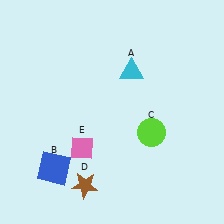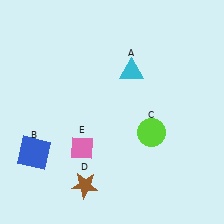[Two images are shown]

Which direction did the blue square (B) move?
The blue square (B) moved left.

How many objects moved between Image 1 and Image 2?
1 object moved between the two images.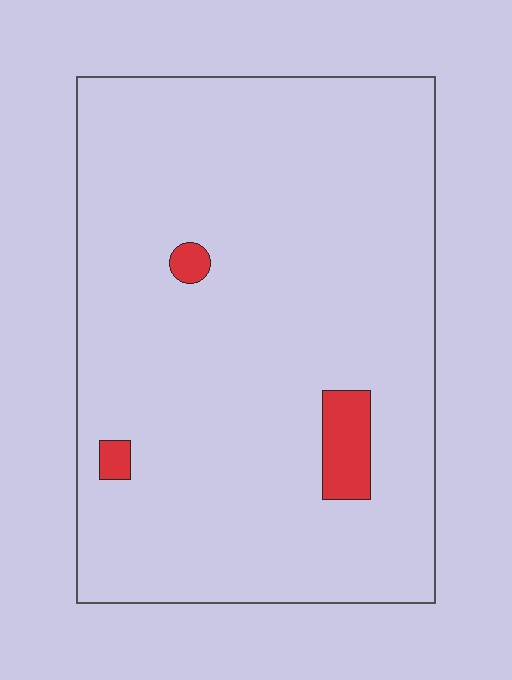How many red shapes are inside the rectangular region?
3.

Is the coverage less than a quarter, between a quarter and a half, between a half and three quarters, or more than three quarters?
Less than a quarter.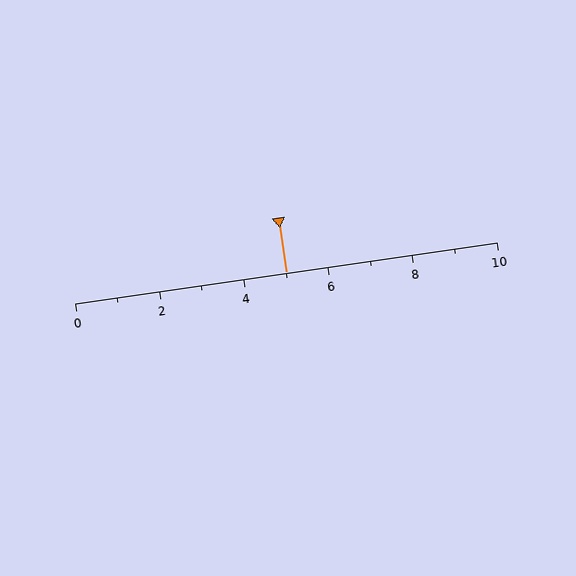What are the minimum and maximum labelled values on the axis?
The axis runs from 0 to 10.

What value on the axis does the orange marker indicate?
The marker indicates approximately 5.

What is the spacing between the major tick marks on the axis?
The major ticks are spaced 2 apart.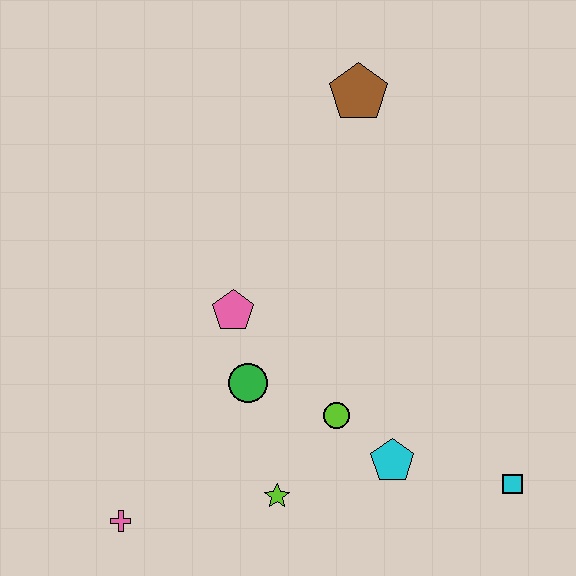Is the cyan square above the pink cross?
Yes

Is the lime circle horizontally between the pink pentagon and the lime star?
No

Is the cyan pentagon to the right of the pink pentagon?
Yes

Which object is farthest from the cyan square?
The brown pentagon is farthest from the cyan square.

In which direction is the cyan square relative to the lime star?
The cyan square is to the right of the lime star.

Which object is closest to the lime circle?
The cyan pentagon is closest to the lime circle.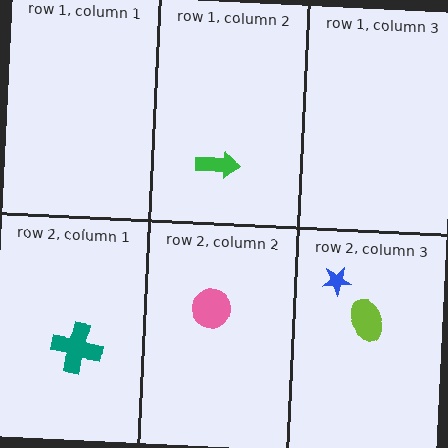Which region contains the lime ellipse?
The row 2, column 3 region.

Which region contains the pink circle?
The row 2, column 2 region.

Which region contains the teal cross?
The row 2, column 1 region.